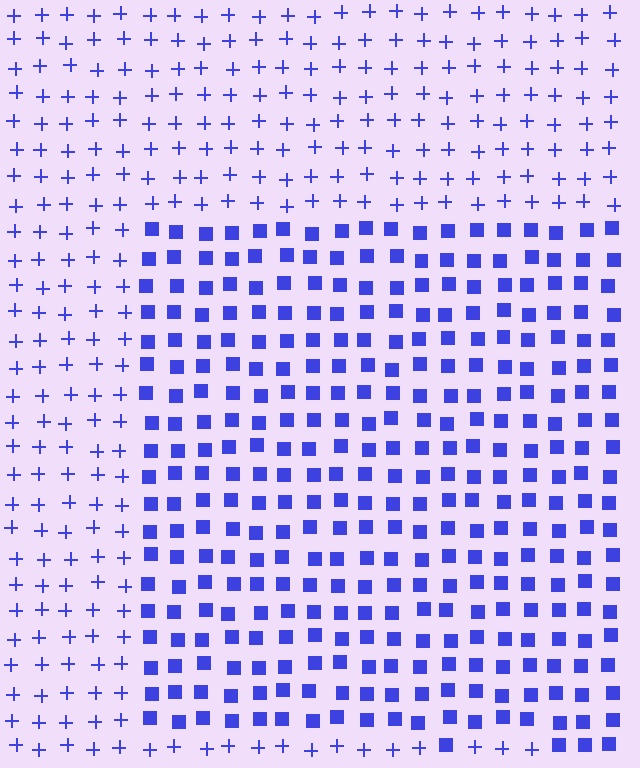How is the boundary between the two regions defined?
The boundary is defined by a change in element shape: squares inside vs. plus signs outside. All elements share the same color and spacing.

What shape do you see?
I see a rectangle.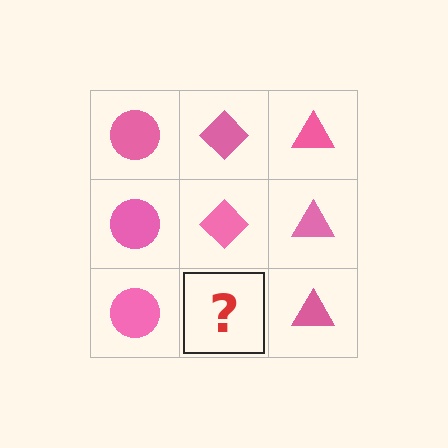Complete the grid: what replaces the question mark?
The question mark should be replaced with a pink diamond.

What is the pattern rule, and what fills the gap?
The rule is that each column has a consistent shape. The gap should be filled with a pink diamond.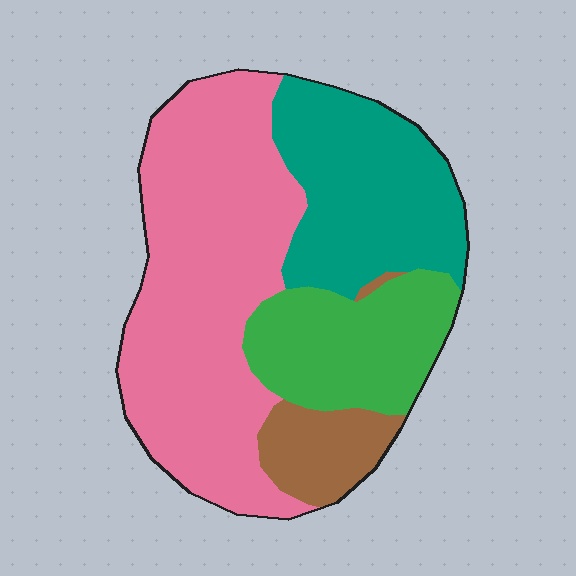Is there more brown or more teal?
Teal.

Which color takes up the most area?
Pink, at roughly 45%.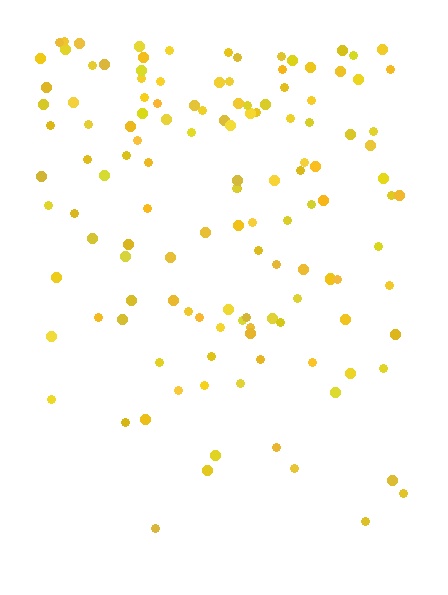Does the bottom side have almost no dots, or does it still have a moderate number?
Still a moderate number, just noticeably fewer than the top.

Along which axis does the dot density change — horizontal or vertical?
Vertical.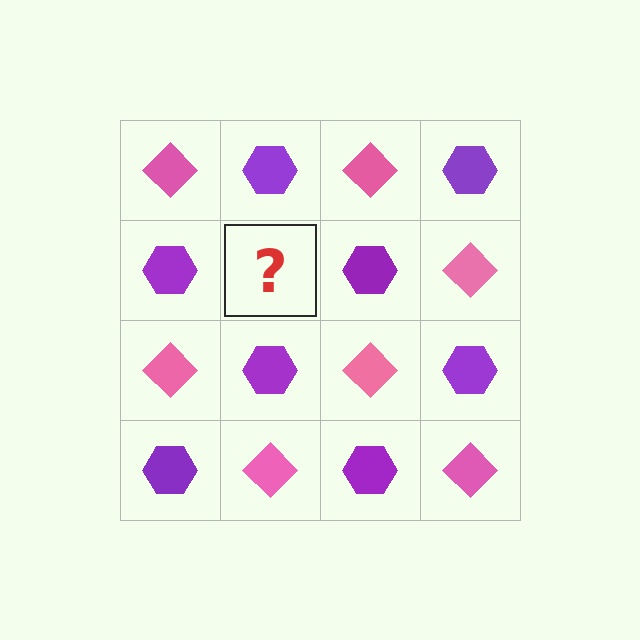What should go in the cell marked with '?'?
The missing cell should contain a pink diamond.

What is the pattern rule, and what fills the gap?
The rule is that it alternates pink diamond and purple hexagon in a checkerboard pattern. The gap should be filled with a pink diamond.